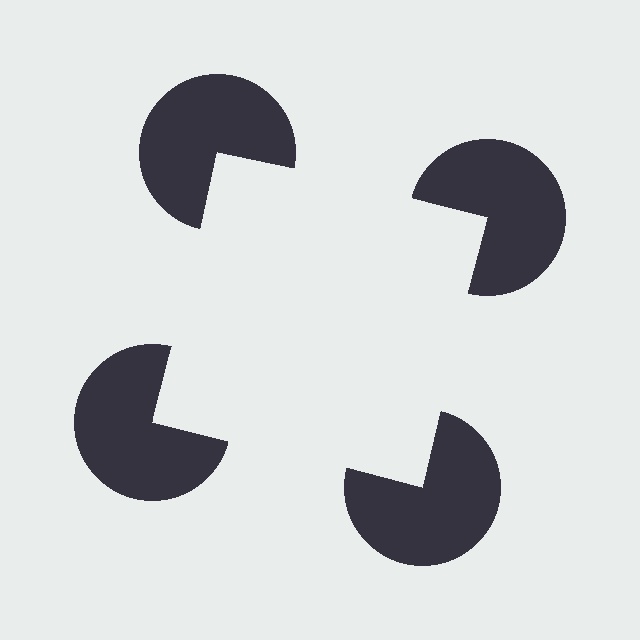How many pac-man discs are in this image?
There are 4 — one at each vertex of the illusory square.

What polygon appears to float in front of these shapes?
An illusory square — its edges are inferred from the aligned wedge cuts in the pac-man discs, not physically drawn.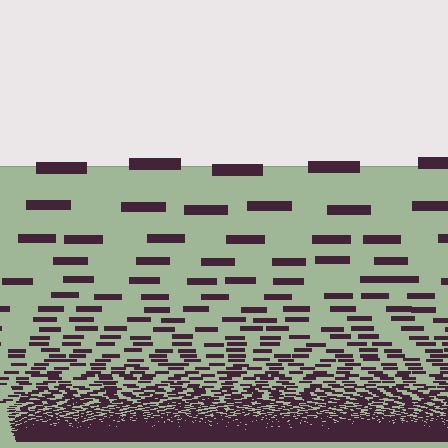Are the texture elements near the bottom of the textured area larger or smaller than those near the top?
Smaller. The gradient is inverted — elements near the bottom are smaller and denser.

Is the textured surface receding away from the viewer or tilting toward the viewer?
The surface appears to tilt toward the viewer. Texture elements get larger and sparser toward the top.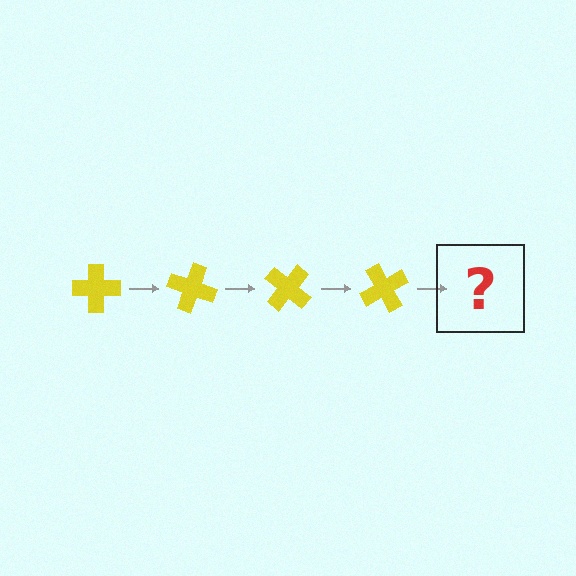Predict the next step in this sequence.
The next step is a yellow cross rotated 80 degrees.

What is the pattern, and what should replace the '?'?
The pattern is that the cross rotates 20 degrees each step. The '?' should be a yellow cross rotated 80 degrees.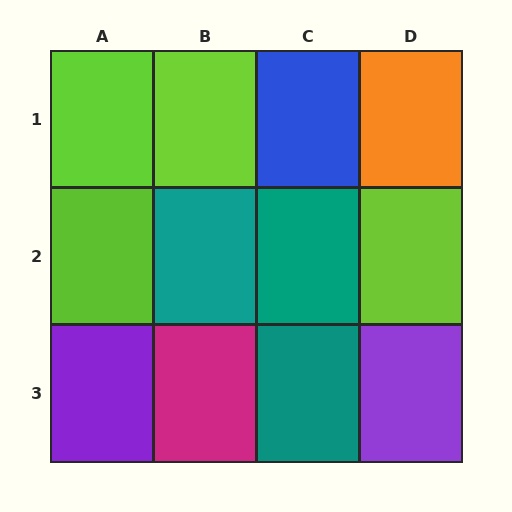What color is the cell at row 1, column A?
Lime.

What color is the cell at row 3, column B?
Magenta.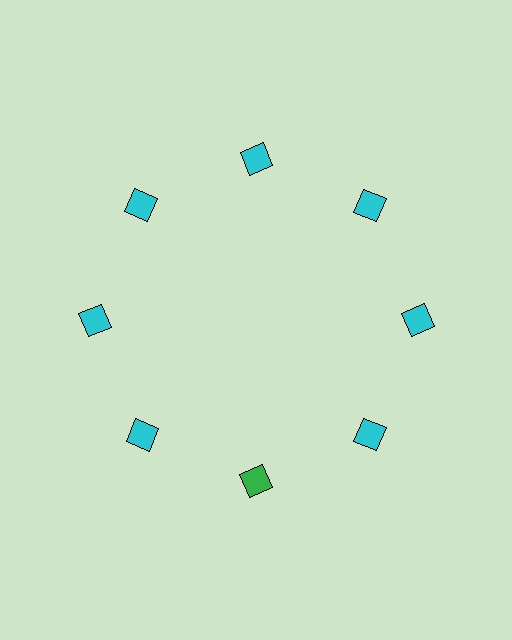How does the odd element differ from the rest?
It has a different color: green instead of cyan.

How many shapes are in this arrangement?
There are 8 shapes arranged in a ring pattern.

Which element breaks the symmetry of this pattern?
The green diamond at roughly the 6 o'clock position breaks the symmetry. All other shapes are cyan diamonds.